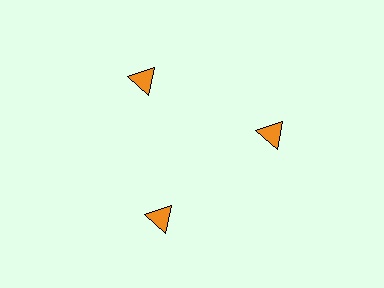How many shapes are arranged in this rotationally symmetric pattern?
There are 3 shapes, arranged in 3 groups of 1.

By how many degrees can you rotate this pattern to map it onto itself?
The pattern maps onto itself every 120 degrees of rotation.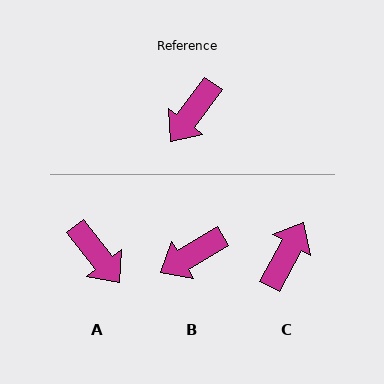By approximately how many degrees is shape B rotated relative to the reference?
Approximately 23 degrees clockwise.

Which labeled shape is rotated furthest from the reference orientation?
C, about 172 degrees away.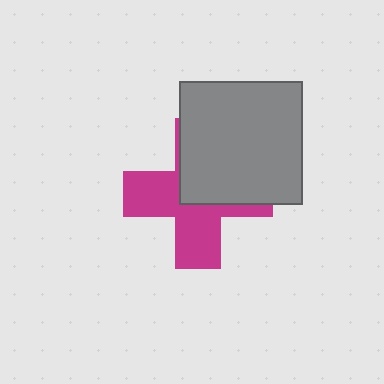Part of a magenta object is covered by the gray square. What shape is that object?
It is a cross.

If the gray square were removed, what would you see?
You would see the complete magenta cross.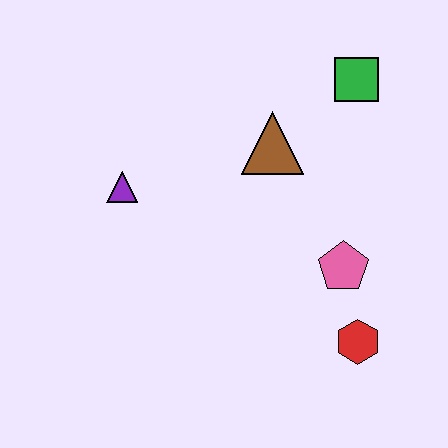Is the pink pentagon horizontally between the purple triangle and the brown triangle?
No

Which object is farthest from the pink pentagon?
The purple triangle is farthest from the pink pentagon.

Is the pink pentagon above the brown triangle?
No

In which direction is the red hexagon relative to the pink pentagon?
The red hexagon is below the pink pentagon.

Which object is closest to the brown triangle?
The green square is closest to the brown triangle.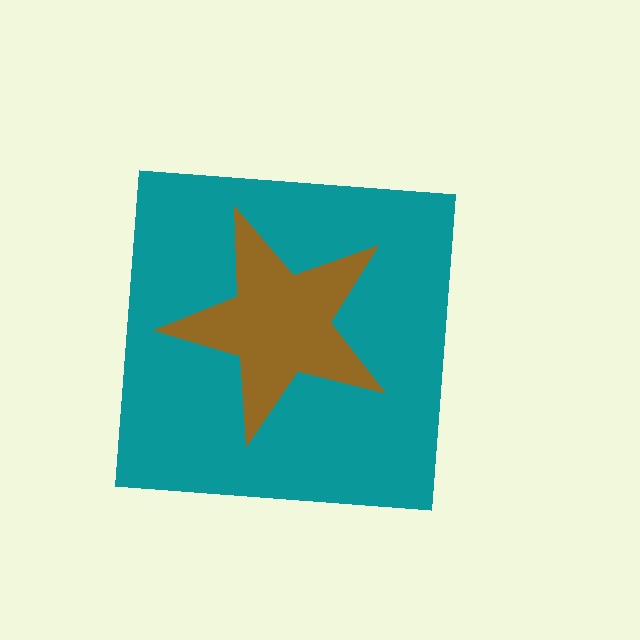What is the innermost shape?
The brown star.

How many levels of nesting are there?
2.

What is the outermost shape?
The teal square.